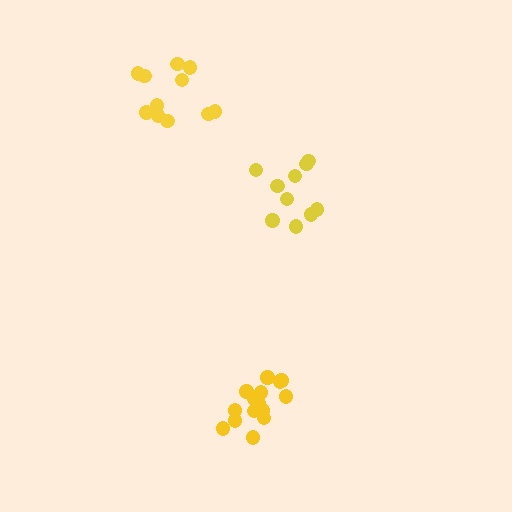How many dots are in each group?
Group 1: 10 dots, Group 2: 15 dots, Group 3: 11 dots (36 total).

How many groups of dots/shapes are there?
There are 3 groups.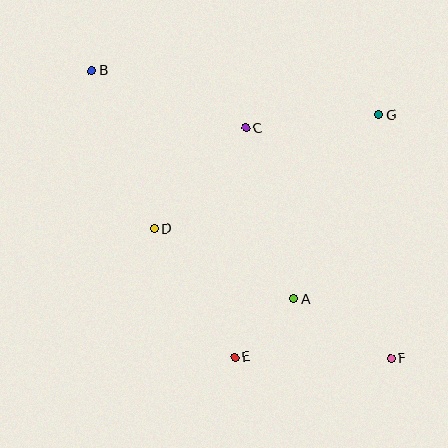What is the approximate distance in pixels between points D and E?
The distance between D and E is approximately 151 pixels.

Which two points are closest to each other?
Points A and E are closest to each other.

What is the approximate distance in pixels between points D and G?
The distance between D and G is approximately 252 pixels.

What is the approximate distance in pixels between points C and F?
The distance between C and F is approximately 272 pixels.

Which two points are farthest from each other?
Points B and F are farthest from each other.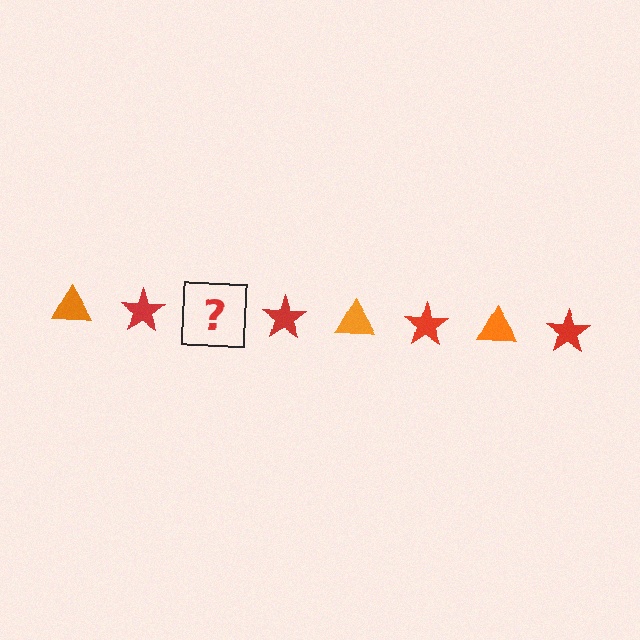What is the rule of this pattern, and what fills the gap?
The rule is that the pattern alternates between orange triangle and red star. The gap should be filled with an orange triangle.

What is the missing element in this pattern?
The missing element is an orange triangle.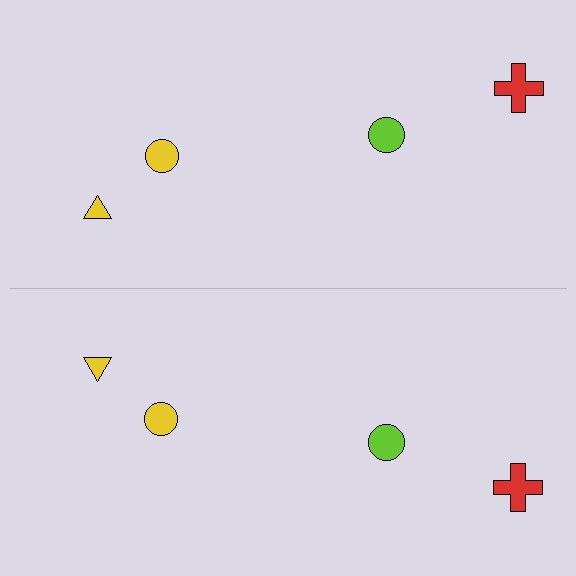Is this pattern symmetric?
Yes, this pattern has bilateral (reflection) symmetry.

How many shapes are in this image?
There are 8 shapes in this image.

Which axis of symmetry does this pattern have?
The pattern has a horizontal axis of symmetry running through the center of the image.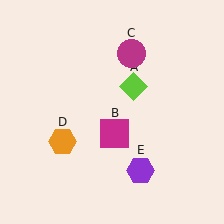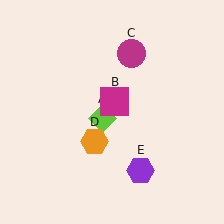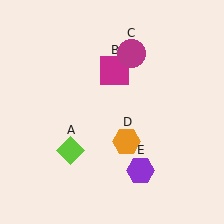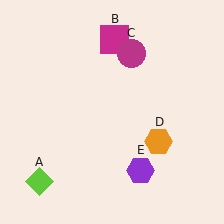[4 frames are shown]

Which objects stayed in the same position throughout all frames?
Magenta circle (object C) and purple hexagon (object E) remained stationary.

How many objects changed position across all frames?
3 objects changed position: lime diamond (object A), magenta square (object B), orange hexagon (object D).